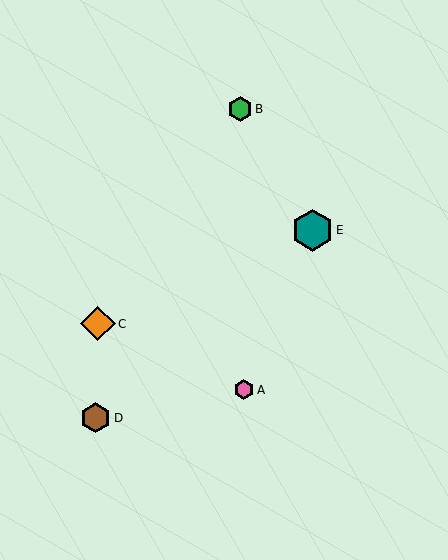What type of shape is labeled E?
Shape E is a teal hexagon.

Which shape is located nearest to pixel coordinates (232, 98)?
The green hexagon (labeled B) at (240, 109) is nearest to that location.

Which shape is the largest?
The teal hexagon (labeled E) is the largest.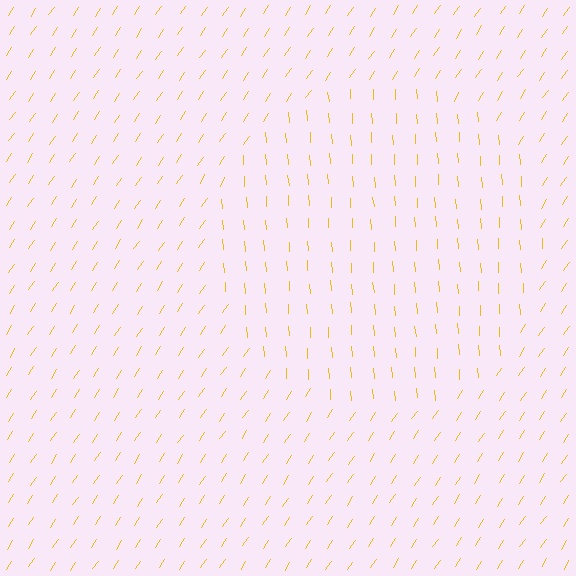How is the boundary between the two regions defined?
The boundary is defined purely by a change in line orientation (approximately 37 degrees difference). All lines are the same color and thickness.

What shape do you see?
I see a circle.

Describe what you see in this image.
The image is filled with small yellow line segments. A circle region in the image has lines oriented differently from the surrounding lines, creating a visible texture boundary.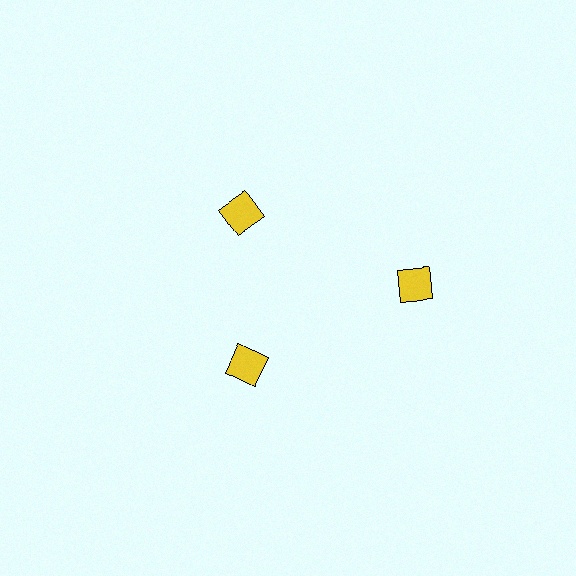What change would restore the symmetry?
The symmetry would be restored by moving it inward, back onto the ring so that all 3 diamonds sit at equal angles and equal distance from the center.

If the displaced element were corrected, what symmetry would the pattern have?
It would have 3-fold rotational symmetry — the pattern would map onto itself every 120 degrees.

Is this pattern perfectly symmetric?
No. The 3 yellow diamonds are arranged in a ring, but one element near the 3 o'clock position is pushed outward from the center, breaking the 3-fold rotational symmetry.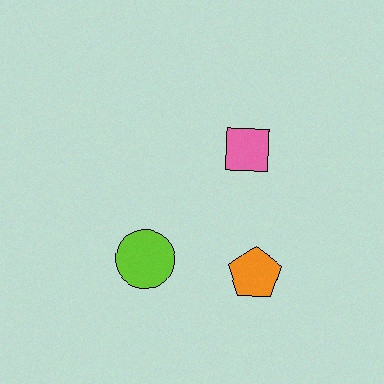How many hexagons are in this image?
There are no hexagons.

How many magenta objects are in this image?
There are no magenta objects.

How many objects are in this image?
There are 3 objects.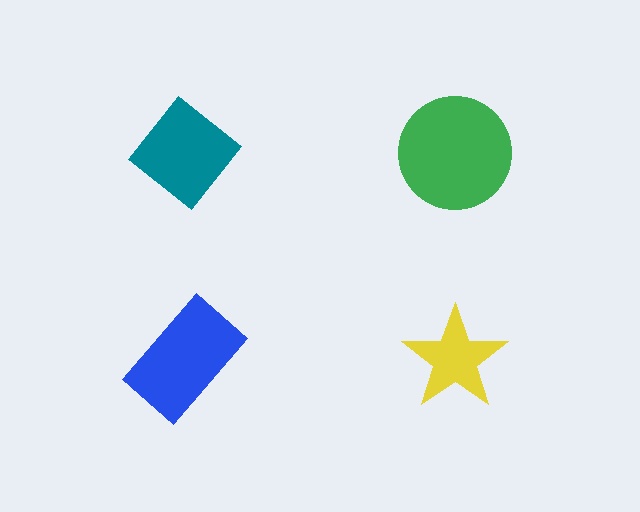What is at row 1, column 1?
A teal diamond.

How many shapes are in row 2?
2 shapes.